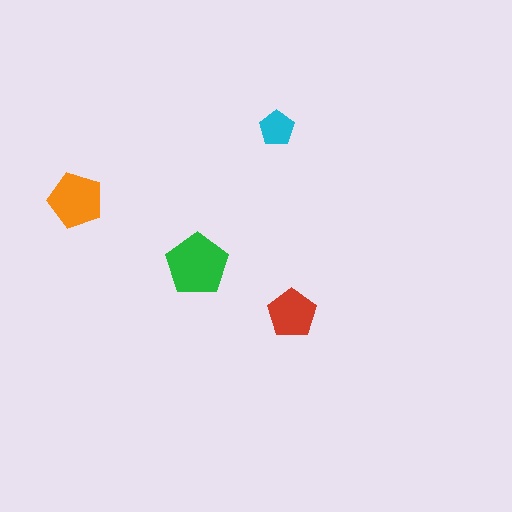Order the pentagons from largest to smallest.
the green one, the orange one, the red one, the cyan one.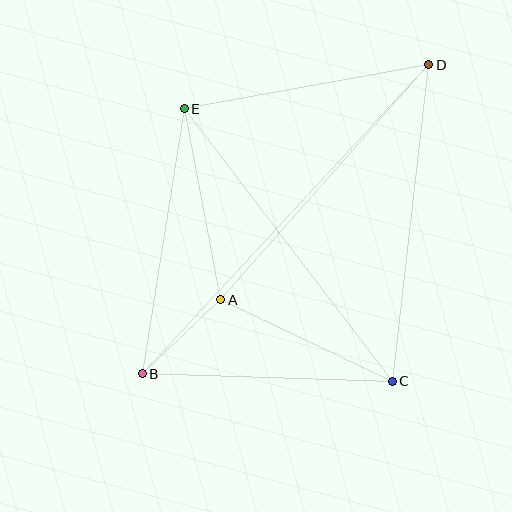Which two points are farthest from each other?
Points B and D are farthest from each other.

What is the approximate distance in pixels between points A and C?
The distance between A and C is approximately 190 pixels.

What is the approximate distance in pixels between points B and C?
The distance between B and C is approximately 250 pixels.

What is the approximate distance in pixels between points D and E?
The distance between D and E is approximately 249 pixels.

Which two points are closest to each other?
Points A and B are closest to each other.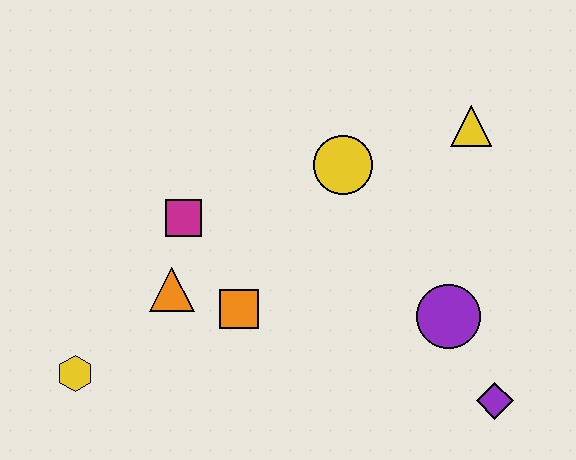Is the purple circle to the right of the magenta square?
Yes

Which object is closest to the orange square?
The orange triangle is closest to the orange square.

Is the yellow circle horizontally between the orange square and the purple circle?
Yes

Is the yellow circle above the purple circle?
Yes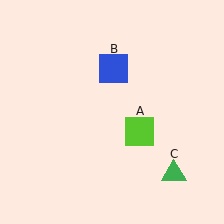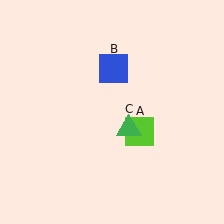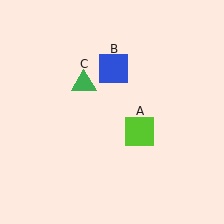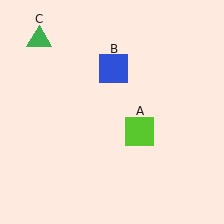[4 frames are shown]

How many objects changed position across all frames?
1 object changed position: green triangle (object C).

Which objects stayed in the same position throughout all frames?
Lime square (object A) and blue square (object B) remained stationary.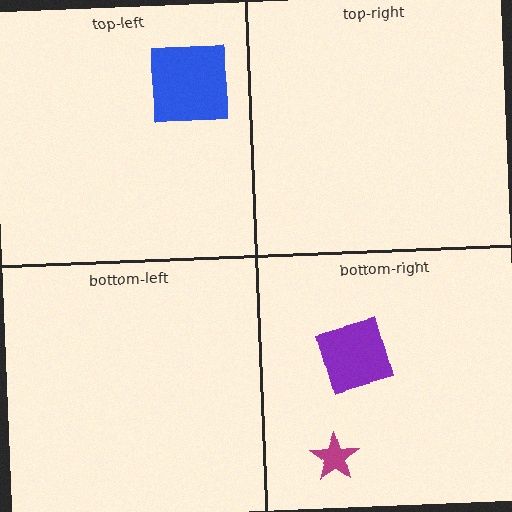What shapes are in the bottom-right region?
The magenta star, the purple diamond.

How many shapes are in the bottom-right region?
2.